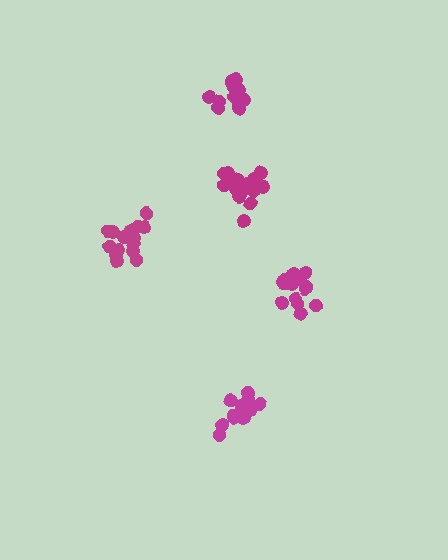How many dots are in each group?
Group 1: 21 dots, Group 2: 15 dots, Group 3: 16 dots, Group 4: 16 dots, Group 5: 15 dots (83 total).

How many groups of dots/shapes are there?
There are 5 groups.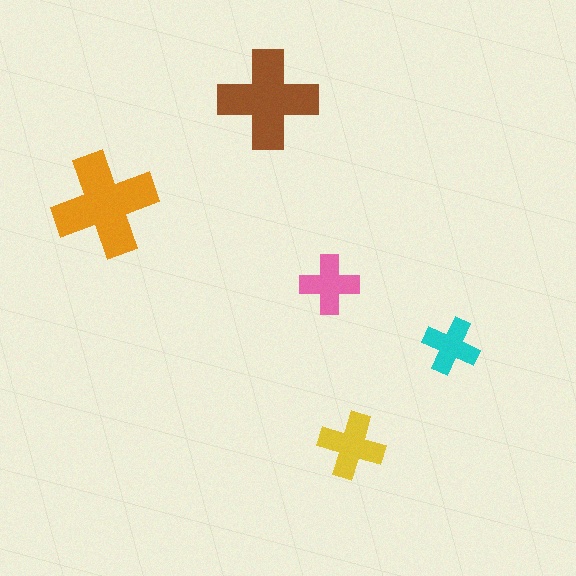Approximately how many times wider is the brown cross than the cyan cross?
About 2 times wider.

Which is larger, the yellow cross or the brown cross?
The brown one.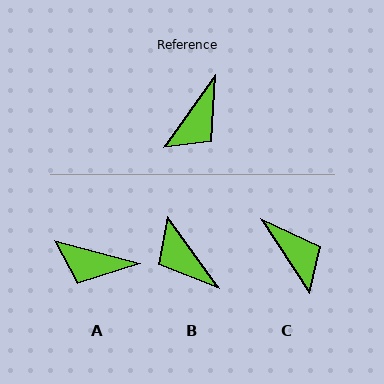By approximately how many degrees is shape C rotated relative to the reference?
Approximately 69 degrees counter-clockwise.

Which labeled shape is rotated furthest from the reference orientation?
B, about 109 degrees away.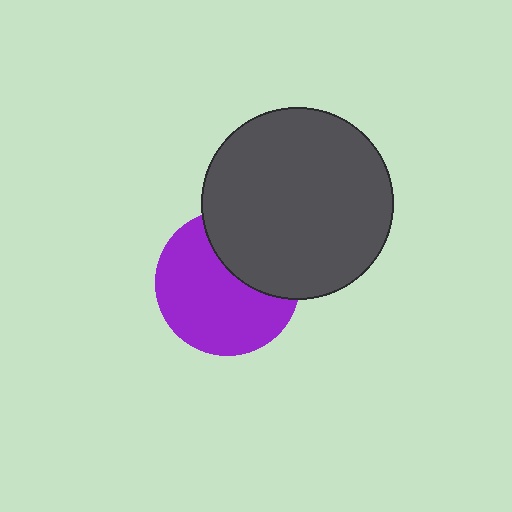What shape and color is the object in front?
The object in front is a dark gray circle.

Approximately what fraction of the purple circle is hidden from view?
Roughly 34% of the purple circle is hidden behind the dark gray circle.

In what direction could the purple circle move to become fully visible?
The purple circle could move toward the lower-left. That would shift it out from behind the dark gray circle entirely.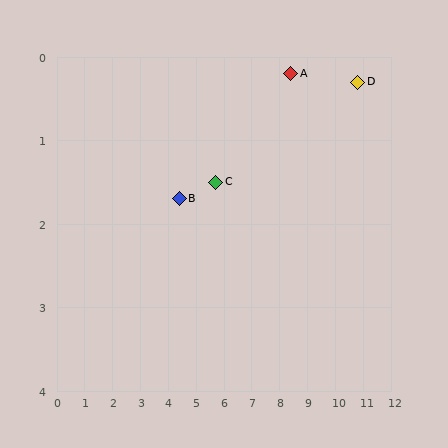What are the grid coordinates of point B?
Point B is at approximately (4.4, 1.7).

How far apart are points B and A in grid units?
Points B and A are about 4.3 grid units apart.